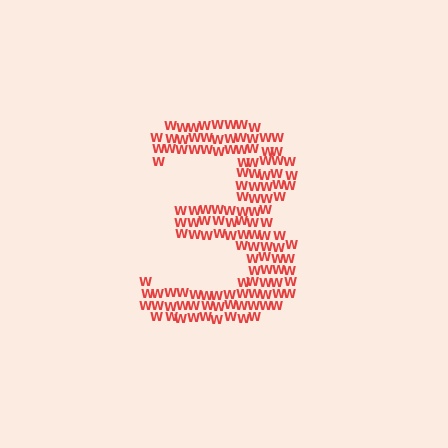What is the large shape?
The large shape is the digit 3.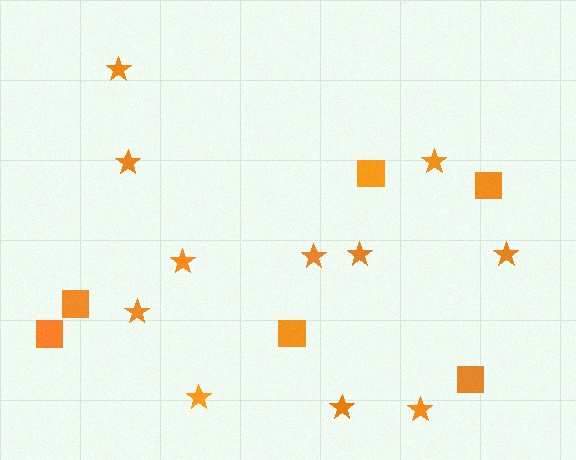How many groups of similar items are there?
There are 2 groups: one group of squares (6) and one group of stars (11).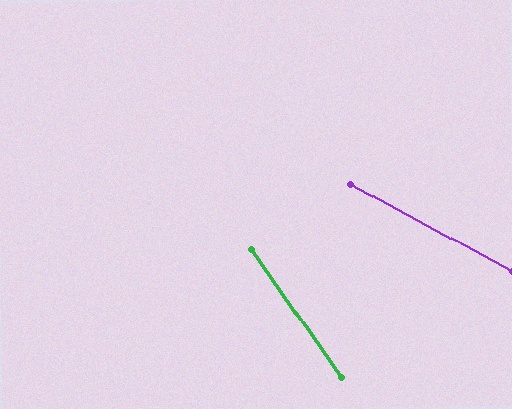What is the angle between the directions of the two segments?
Approximately 27 degrees.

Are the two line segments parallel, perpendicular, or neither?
Neither parallel nor perpendicular — they differ by about 27°.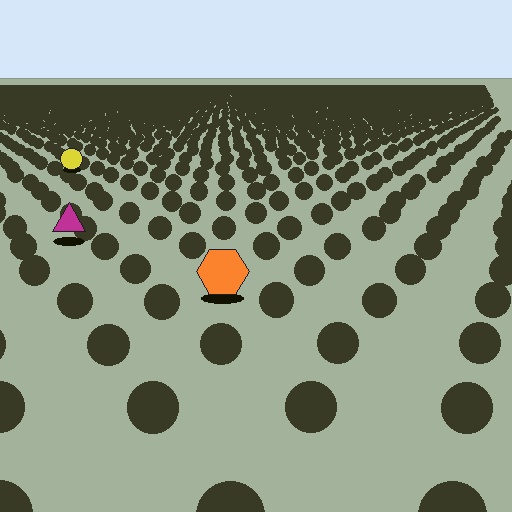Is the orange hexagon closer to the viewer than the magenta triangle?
Yes. The orange hexagon is closer — you can tell from the texture gradient: the ground texture is coarser near it.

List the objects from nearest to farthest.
From nearest to farthest: the orange hexagon, the magenta triangle, the yellow circle.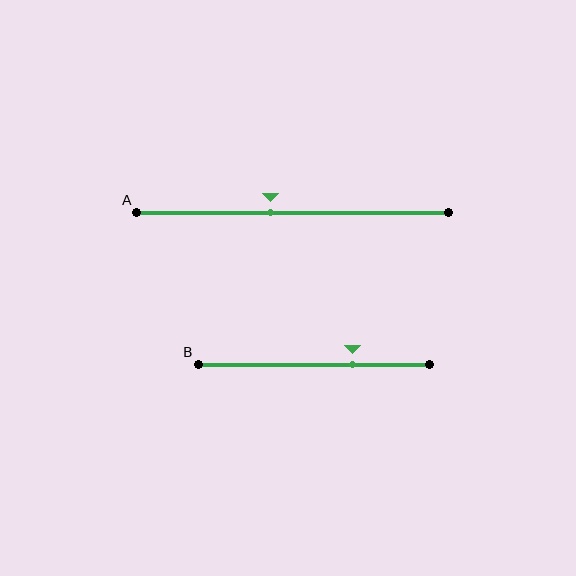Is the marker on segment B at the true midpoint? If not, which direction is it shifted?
No, the marker on segment B is shifted to the right by about 17% of the segment length.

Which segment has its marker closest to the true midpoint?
Segment A has its marker closest to the true midpoint.